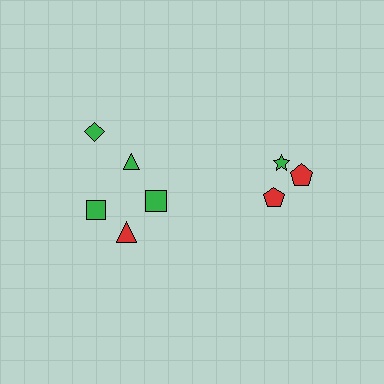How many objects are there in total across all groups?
There are 8 objects.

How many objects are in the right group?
There are 3 objects.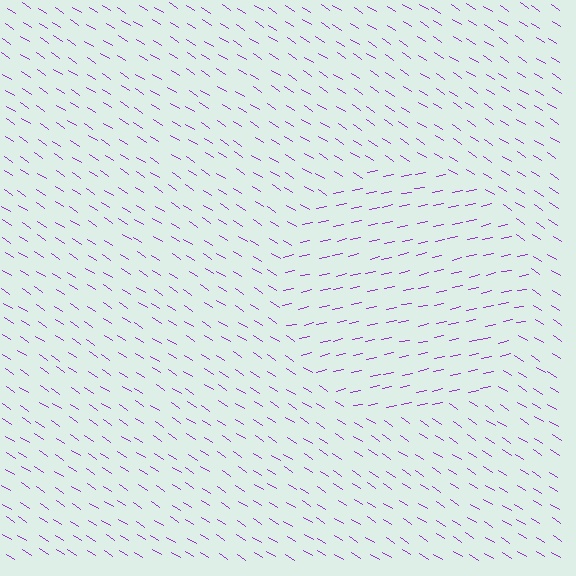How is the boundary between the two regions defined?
The boundary is defined purely by a change in line orientation (approximately 45 degrees difference). All lines are the same color and thickness.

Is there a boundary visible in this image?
Yes, there is a texture boundary formed by a change in line orientation.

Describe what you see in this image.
The image is filled with small purple line segments. A circle region in the image has lines oriented differently from the surrounding lines, creating a visible texture boundary.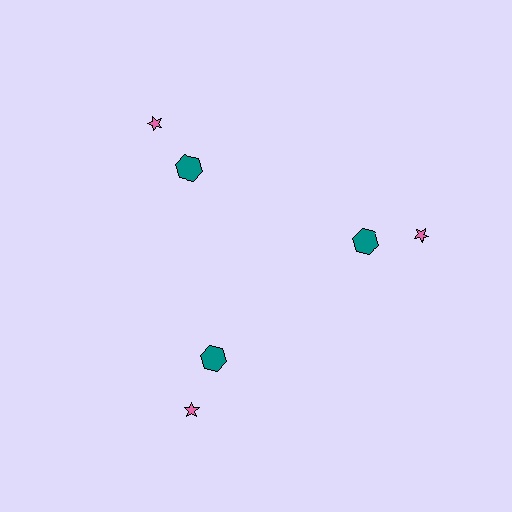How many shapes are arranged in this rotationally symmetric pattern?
There are 6 shapes, arranged in 3 groups of 2.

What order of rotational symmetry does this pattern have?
This pattern has 3-fold rotational symmetry.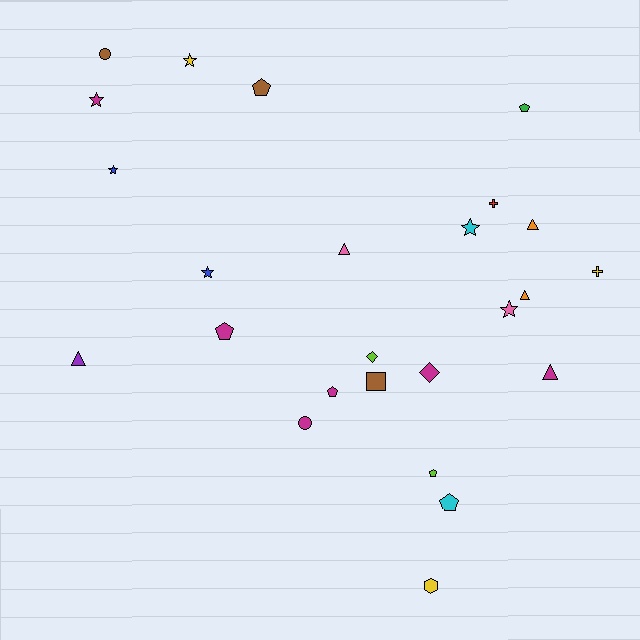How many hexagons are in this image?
There is 1 hexagon.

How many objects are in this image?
There are 25 objects.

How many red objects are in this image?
There is 1 red object.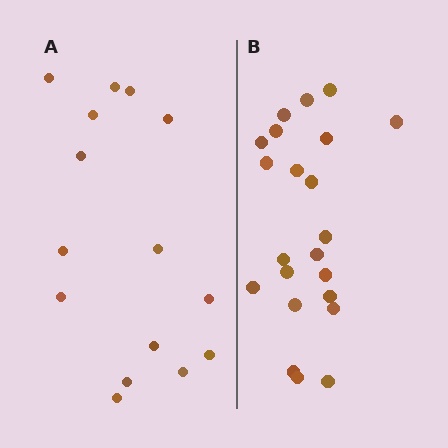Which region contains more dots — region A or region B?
Region B (the right region) has more dots.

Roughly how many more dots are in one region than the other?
Region B has roughly 8 or so more dots than region A.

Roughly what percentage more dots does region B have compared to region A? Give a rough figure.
About 45% more.